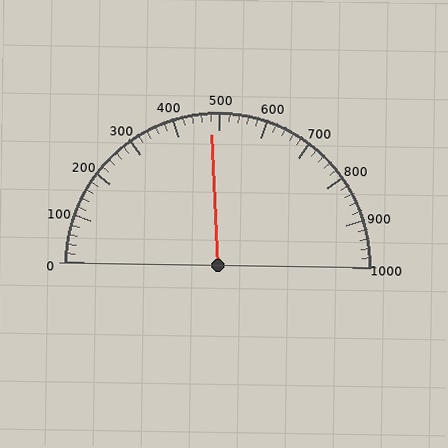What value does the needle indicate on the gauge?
The needle indicates approximately 480.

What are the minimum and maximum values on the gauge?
The gauge ranges from 0 to 1000.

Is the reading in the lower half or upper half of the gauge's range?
The reading is in the lower half of the range (0 to 1000).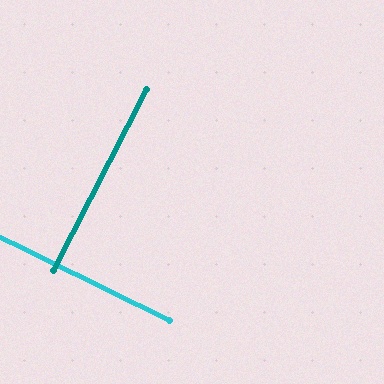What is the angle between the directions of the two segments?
Approximately 89 degrees.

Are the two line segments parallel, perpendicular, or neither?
Perpendicular — they meet at approximately 89°.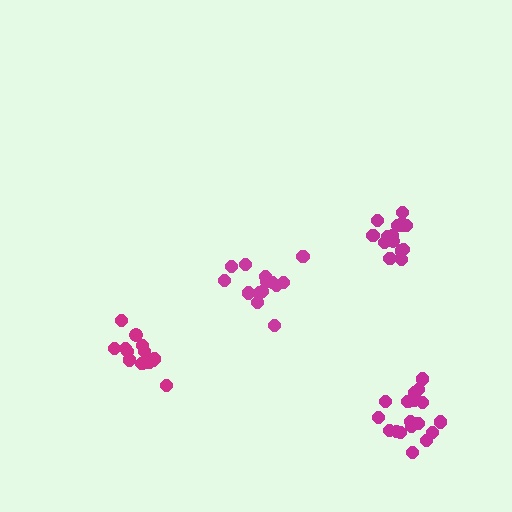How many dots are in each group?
Group 1: 16 dots, Group 2: 13 dots, Group 3: 14 dots, Group 4: 18 dots (61 total).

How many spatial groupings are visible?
There are 4 spatial groupings.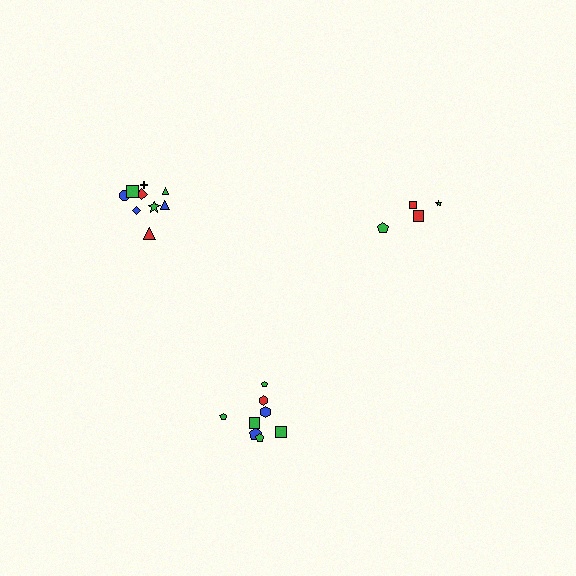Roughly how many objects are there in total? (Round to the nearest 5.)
Roughly 20 objects in total.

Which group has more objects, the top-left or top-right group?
The top-left group.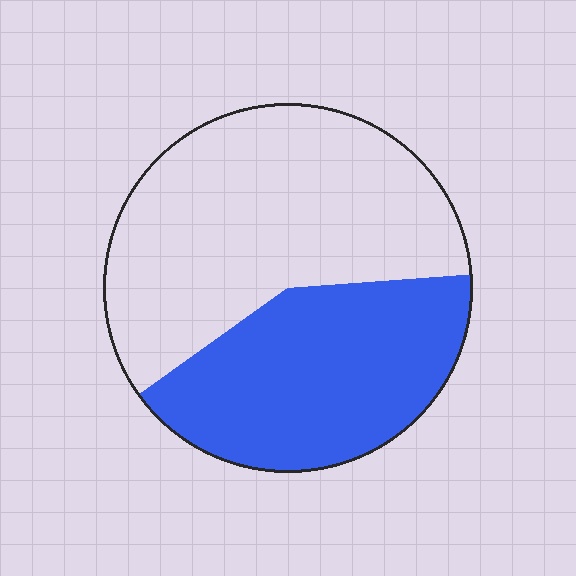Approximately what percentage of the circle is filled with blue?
Approximately 40%.